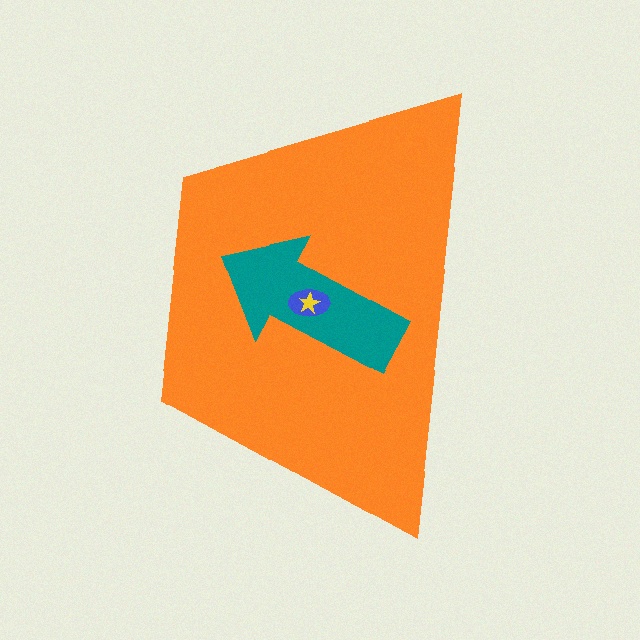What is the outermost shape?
The orange trapezoid.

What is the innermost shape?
The yellow star.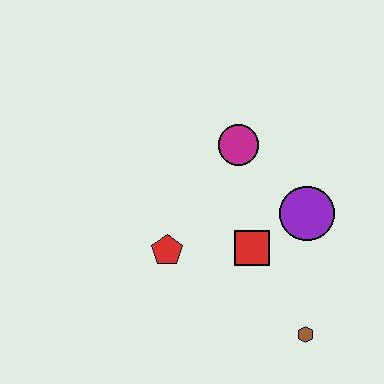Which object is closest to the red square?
The purple circle is closest to the red square.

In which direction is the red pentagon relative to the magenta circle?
The red pentagon is below the magenta circle.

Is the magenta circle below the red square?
No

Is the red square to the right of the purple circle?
No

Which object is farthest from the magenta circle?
The brown hexagon is farthest from the magenta circle.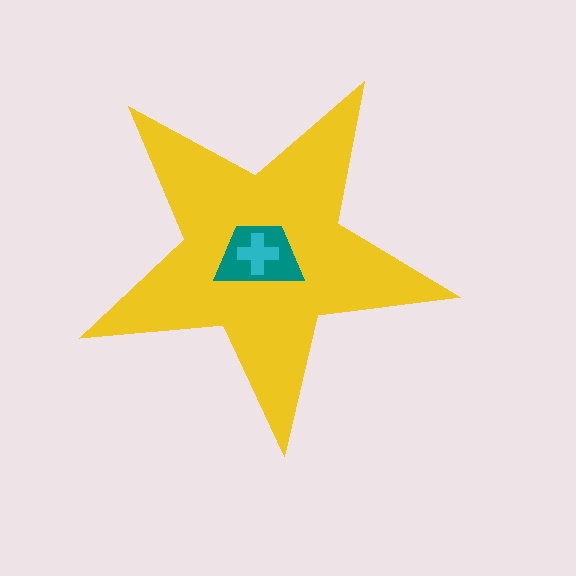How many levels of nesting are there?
3.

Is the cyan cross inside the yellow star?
Yes.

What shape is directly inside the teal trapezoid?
The cyan cross.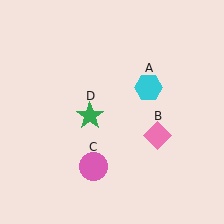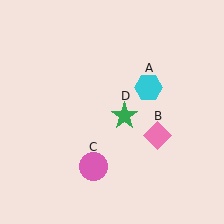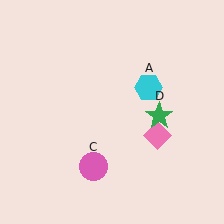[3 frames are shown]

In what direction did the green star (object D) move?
The green star (object D) moved right.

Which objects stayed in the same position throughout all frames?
Cyan hexagon (object A) and pink diamond (object B) and pink circle (object C) remained stationary.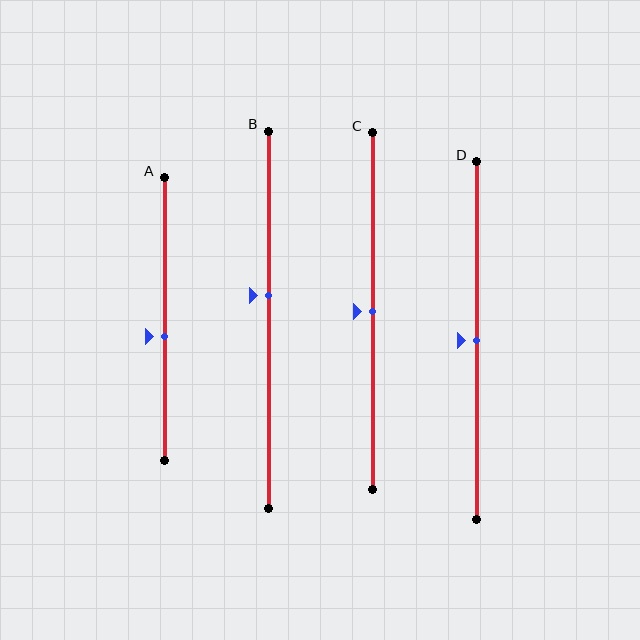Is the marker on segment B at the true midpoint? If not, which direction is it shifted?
No, the marker on segment B is shifted upward by about 6% of the segment length.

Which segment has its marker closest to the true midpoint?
Segment C has its marker closest to the true midpoint.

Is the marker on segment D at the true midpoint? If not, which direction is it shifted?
Yes, the marker on segment D is at the true midpoint.